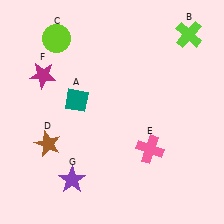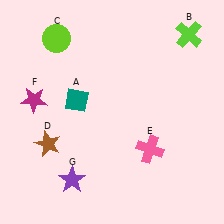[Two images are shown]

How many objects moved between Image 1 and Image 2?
1 object moved between the two images.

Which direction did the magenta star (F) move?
The magenta star (F) moved down.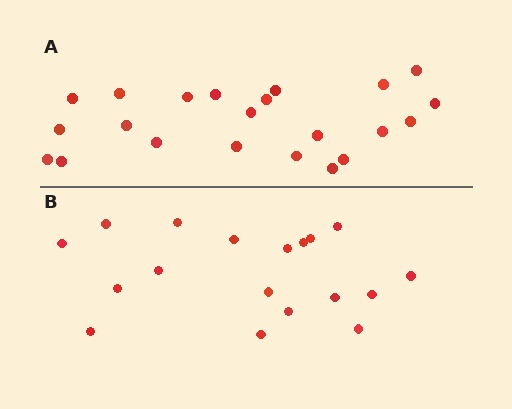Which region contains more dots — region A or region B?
Region A (the top region) has more dots.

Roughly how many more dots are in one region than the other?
Region A has about 4 more dots than region B.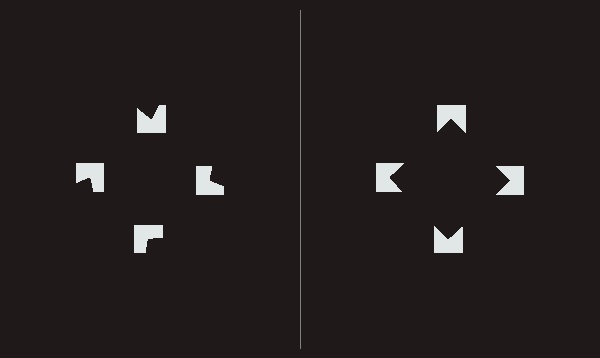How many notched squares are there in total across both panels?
8 — 4 on each side.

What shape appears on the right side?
An illusory square.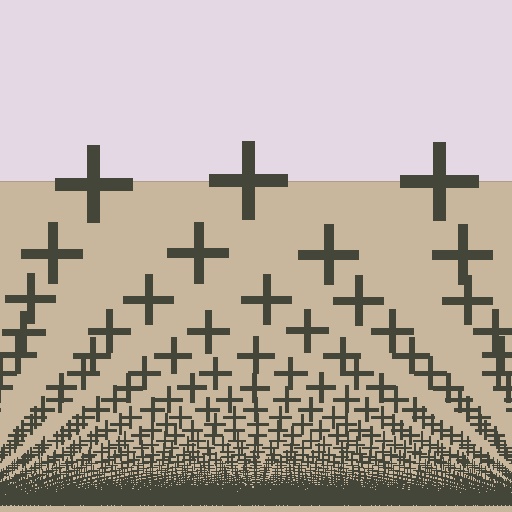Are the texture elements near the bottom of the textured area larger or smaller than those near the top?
Smaller. The gradient is inverted — elements near the bottom are smaller and denser.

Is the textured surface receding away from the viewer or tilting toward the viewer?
The surface appears to tilt toward the viewer. Texture elements get larger and sparser toward the top.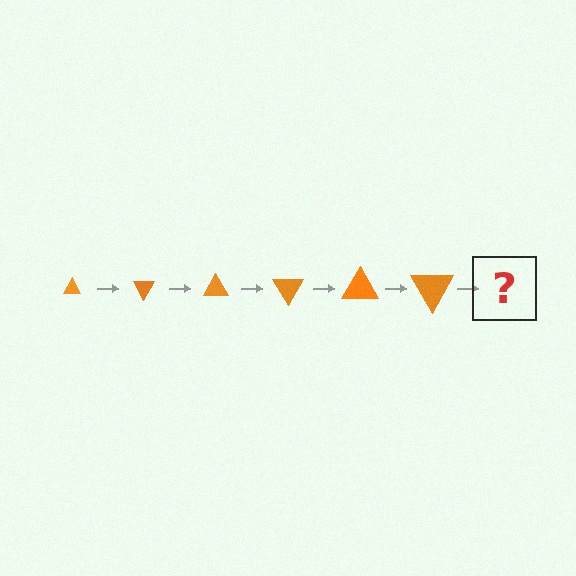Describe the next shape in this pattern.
It should be a triangle, larger than the previous one and rotated 360 degrees from the start.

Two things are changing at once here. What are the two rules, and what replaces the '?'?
The two rules are that the triangle grows larger each step and it rotates 60 degrees each step. The '?' should be a triangle, larger than the previous one and rotated 360 degrees from the start.